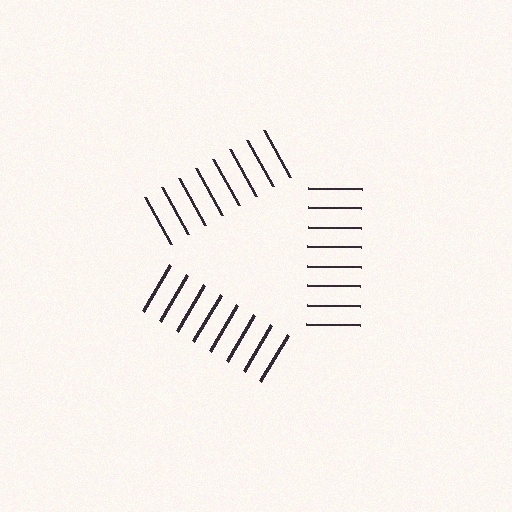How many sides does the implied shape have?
3 sides — the line-ends trace a triangle.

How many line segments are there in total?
24 — 8 along each of the 3 edges.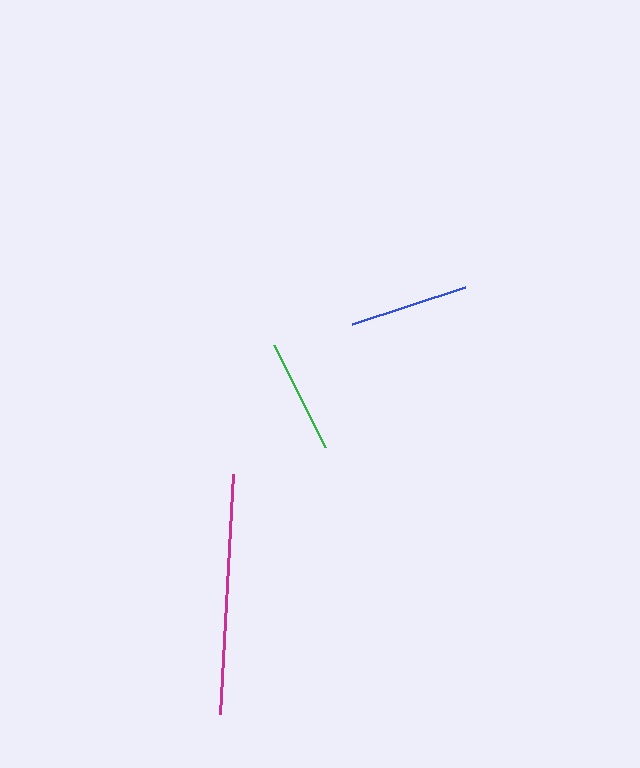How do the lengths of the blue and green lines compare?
The blue and green lines are approximately the same length.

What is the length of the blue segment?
The blue segment is approximately 119 pixels long.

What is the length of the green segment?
The green segment is approximately 114 pixels long.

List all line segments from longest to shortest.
From longest to shortest: magenta, blue, green.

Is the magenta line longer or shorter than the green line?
The magenta line is longer than the green line.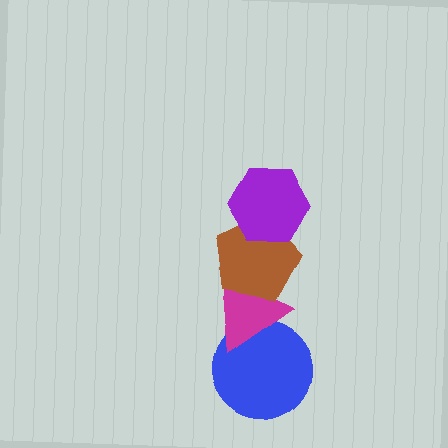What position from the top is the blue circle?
The blue circle is 4th from the top.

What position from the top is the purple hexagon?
The purple hexagon is 1st from the top.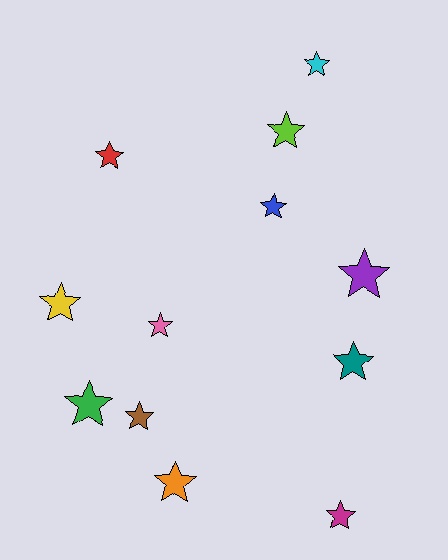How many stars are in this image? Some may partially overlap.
There are 12 stars.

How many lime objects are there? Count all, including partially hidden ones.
There is 1 lime object.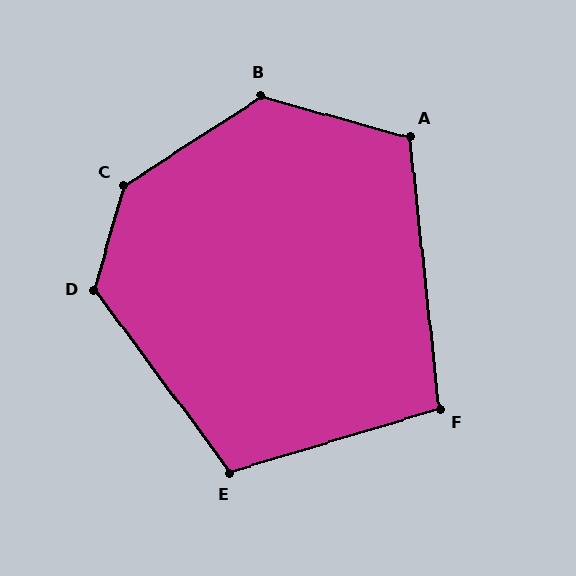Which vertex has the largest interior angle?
C, at approximately 139 degrees.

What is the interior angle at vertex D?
Approximately 128 degrees (obtuse).